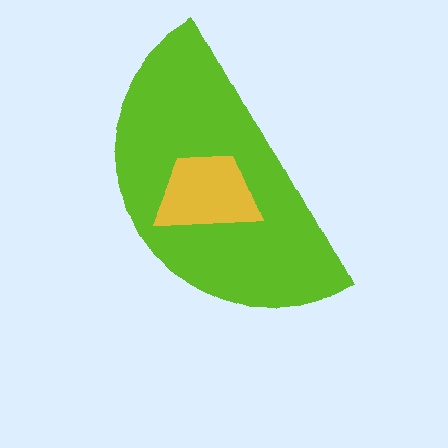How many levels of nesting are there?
2.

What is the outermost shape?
The lime semicircle.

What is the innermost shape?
The yellow trapezoid.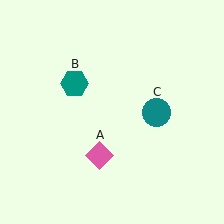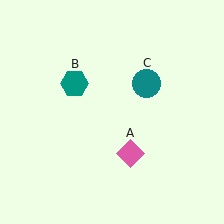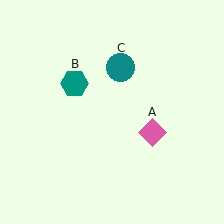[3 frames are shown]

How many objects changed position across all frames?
2 objects changed position: pink diamond (object A), teal circle (object C).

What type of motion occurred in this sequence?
The pink diamond (object A), teal circle (object C) rotated counterclockwise around the center of the scene.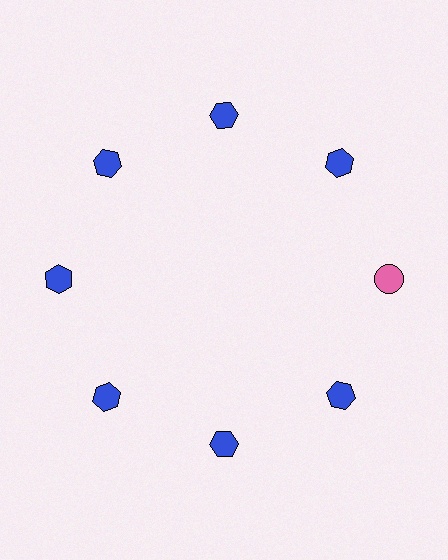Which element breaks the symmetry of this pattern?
The pink circle at roughly the 3 o'clock position breaks the symmetry. All other shapes are blue hexagons.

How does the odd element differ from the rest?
It differs in both color (pink instead of blue) and shape (circle instead of hexagon).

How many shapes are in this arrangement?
There are 8 shapes arranged in a ring pattern.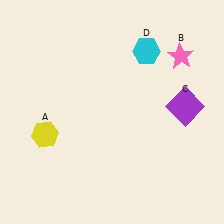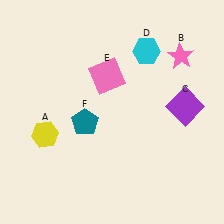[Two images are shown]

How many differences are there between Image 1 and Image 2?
There are 2 differences between the two images.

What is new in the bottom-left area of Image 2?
A teal pentagon (F) was added in the bottom-left area of Image 2.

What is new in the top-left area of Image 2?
A pink square (E) was added in the top-left area of Image 2.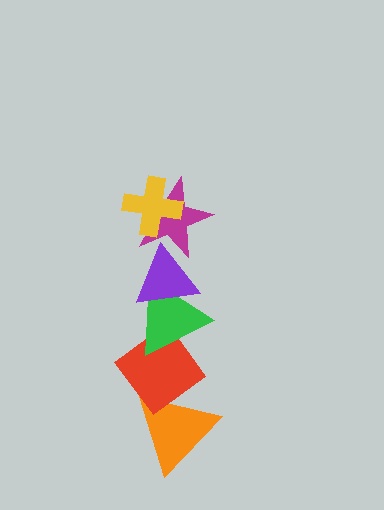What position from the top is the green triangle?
The green triangle is 4th from the top.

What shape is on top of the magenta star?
The yellow cross is on top of the magenta star.